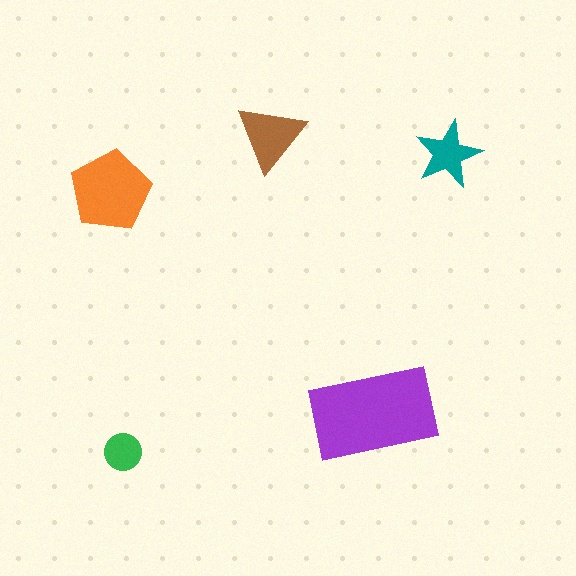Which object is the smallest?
The green circle.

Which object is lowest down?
The green circle is bottommost.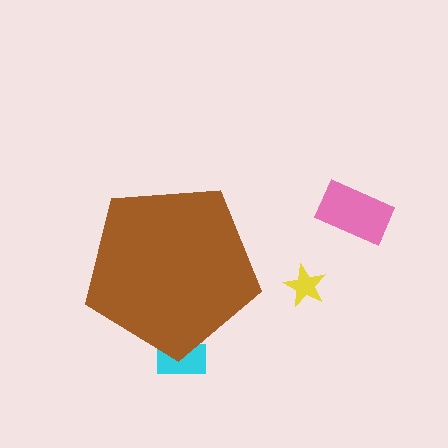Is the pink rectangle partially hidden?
No, the pink rectangle is fully visible.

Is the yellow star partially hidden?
No, the yellow star is fully visible.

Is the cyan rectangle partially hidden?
Yes, the cyan rectangle is partially hidden behind the brown pentagon.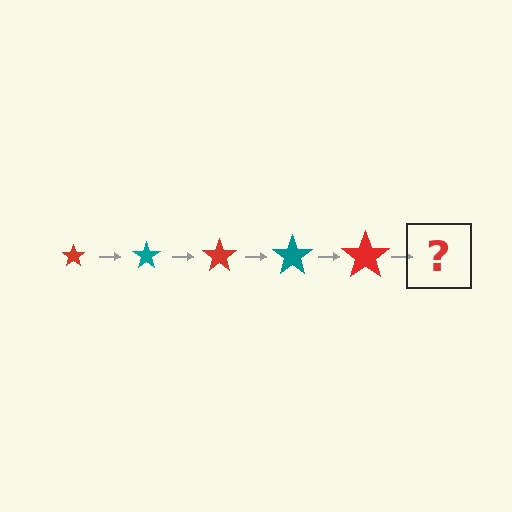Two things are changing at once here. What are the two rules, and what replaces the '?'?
The two rules are that the star grows larger each step and the color cycles through red and teal. The '?' should be a teal star, larger than the previous one.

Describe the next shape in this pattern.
It should be a teal star, larger than the previous one.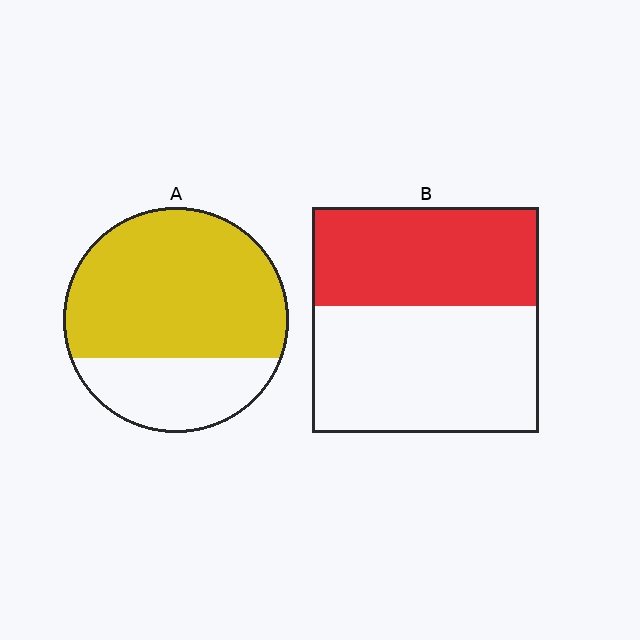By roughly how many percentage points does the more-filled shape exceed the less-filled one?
By roughly 25 percentage points (A over B).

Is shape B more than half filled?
No.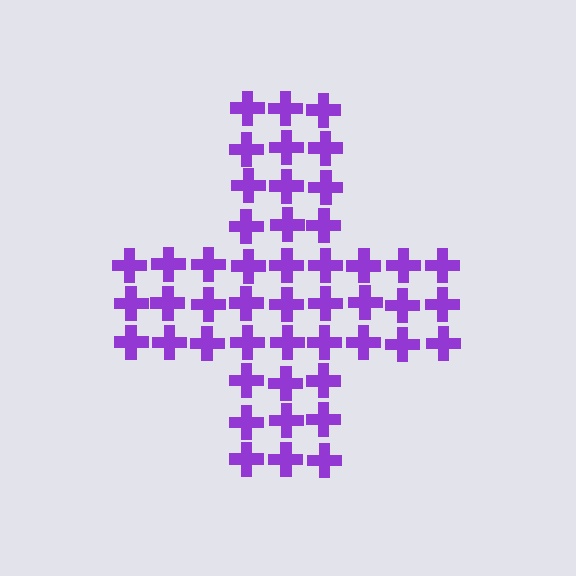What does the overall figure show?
The overall figure shows a cross.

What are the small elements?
The small elements are crosses.